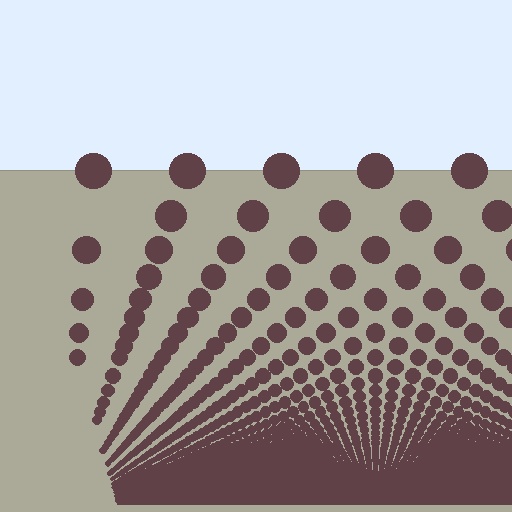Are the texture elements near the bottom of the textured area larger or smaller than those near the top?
Smaller. The gradient is inverted — elements near the bottom are smaller and denser.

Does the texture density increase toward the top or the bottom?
Density increases toward the bottom.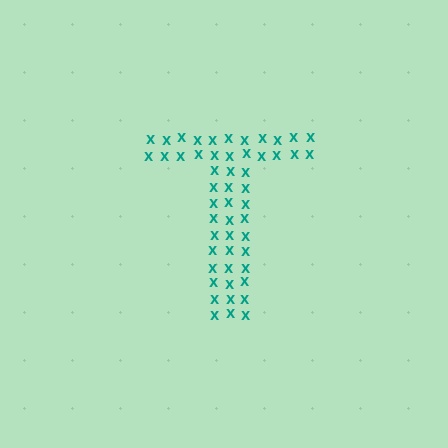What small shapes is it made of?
It is made of small letter X's.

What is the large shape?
The large shape is the letter T.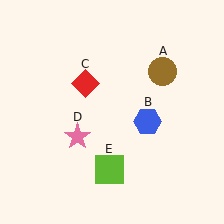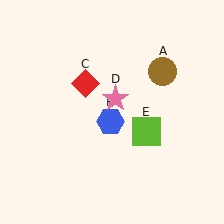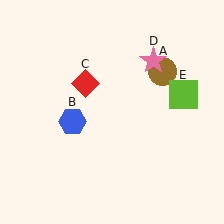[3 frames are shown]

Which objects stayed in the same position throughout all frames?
Brown circle (object A) and red diamond (object C) remained stationary.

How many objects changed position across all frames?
3 objects changed position: blue hexagon (object B), pink star (object D), lime square (object E).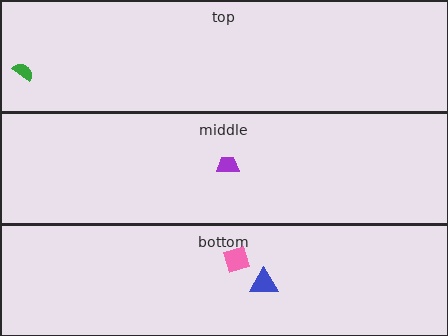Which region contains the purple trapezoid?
The middle region.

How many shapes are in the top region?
1.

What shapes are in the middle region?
The purple trapezoid.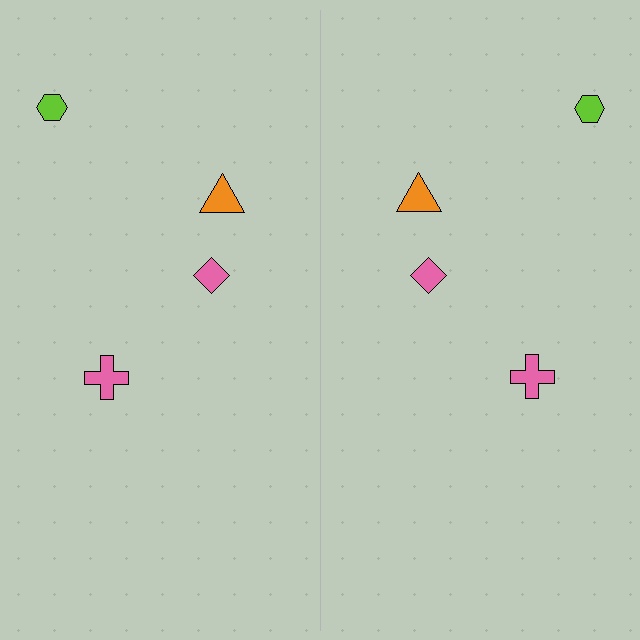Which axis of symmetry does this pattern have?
The pattern has a vertical axis of symmetry running through the center of the image.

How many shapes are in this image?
There are 8 shapes in this image.